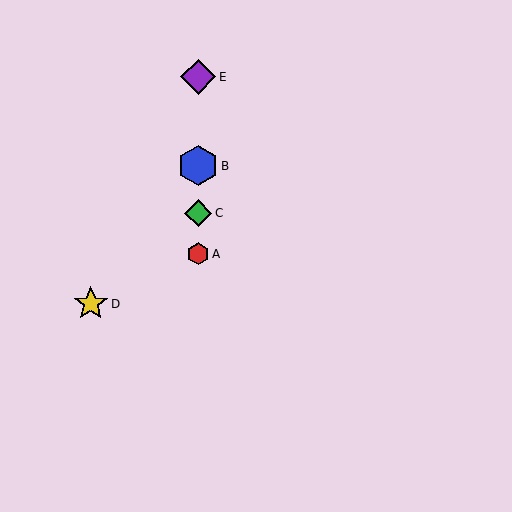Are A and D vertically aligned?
No, A is at x≈198 and D is at x≈91.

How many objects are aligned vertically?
4 objects (A, B, C, E) are aligned vertically.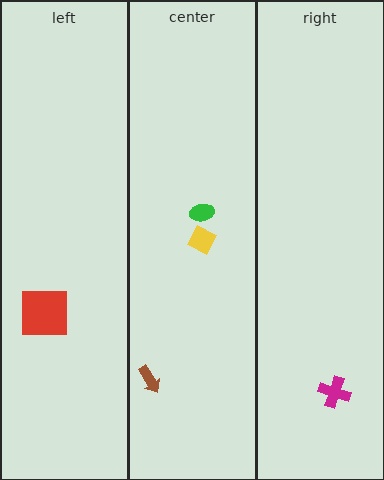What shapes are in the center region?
The brown arrow, the yellow diamond, the green ellipse.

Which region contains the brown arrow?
The center region.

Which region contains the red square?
The left region.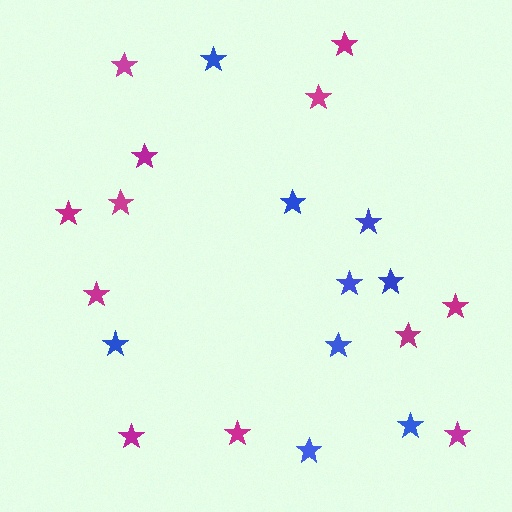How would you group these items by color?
There are 2 groups: one group of magenta stars (12) and one group of blue stars (9).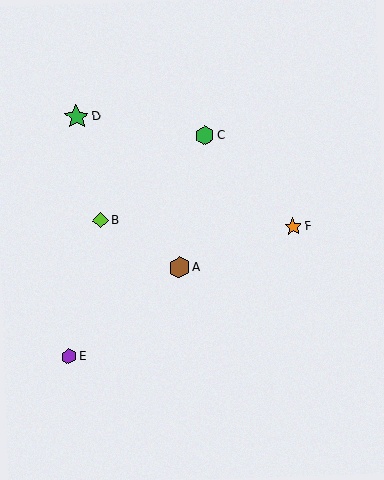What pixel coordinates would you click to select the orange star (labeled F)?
Click at (293, 227) to select the orange star F.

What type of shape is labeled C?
Shape C is a green hexagon.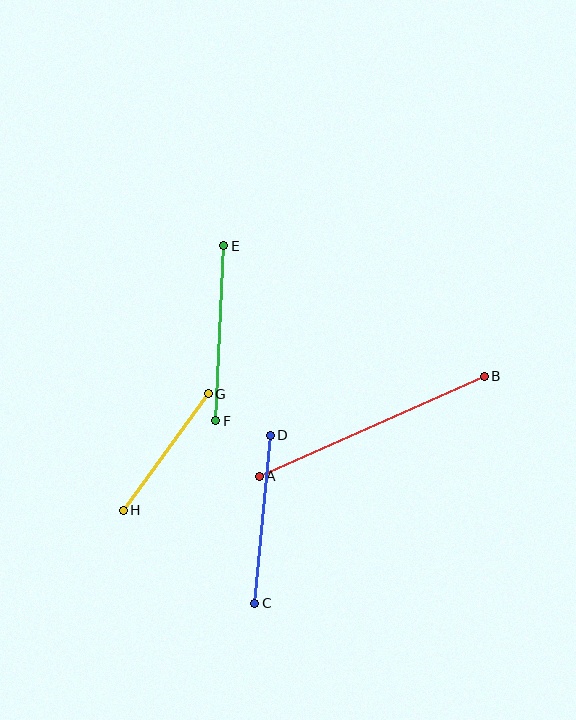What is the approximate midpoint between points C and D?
The midpoint is at approximately (263, 519) pixels.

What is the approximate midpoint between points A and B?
The midpoint is at approximately (372, 426) pixels.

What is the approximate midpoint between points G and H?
The midpoint is at approximately (166, 452) pixels.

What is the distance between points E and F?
The distance is approximately 175 pixels.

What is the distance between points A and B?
The distance is approximately 246 pixels.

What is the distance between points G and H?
The distance is approximately 145 pixels.